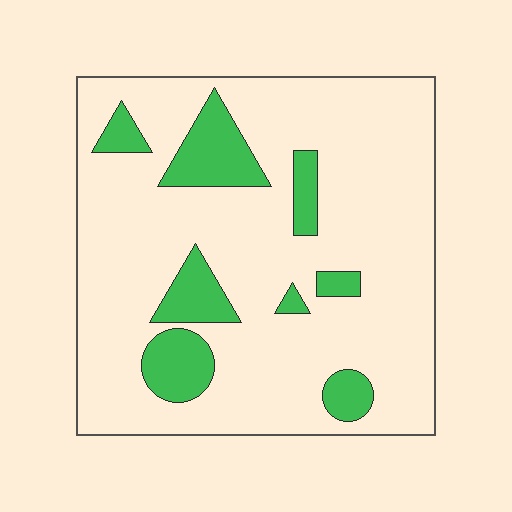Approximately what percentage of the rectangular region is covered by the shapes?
Approximately 15%.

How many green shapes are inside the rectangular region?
8.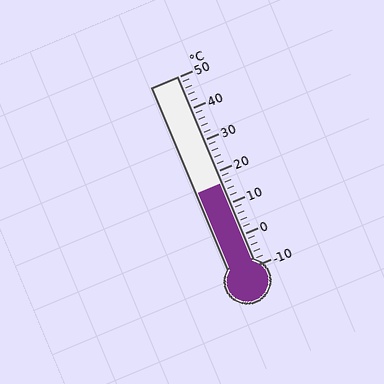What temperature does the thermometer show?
The thermometer shows approximately 16°C.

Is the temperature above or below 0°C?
The temperature is above 0°C.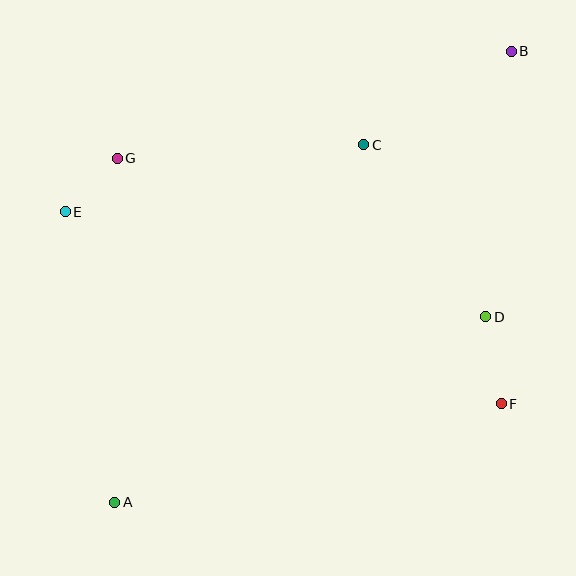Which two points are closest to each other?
Points E and G are closest to each other.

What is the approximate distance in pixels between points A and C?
The distance between A and C is approximately 436 pixels.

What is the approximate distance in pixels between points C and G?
The distance between C and G is approximately 247 pixels.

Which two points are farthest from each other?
Points A and B are farthest from each other.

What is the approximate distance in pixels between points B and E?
The distance between B and E is approximately 474 pixels.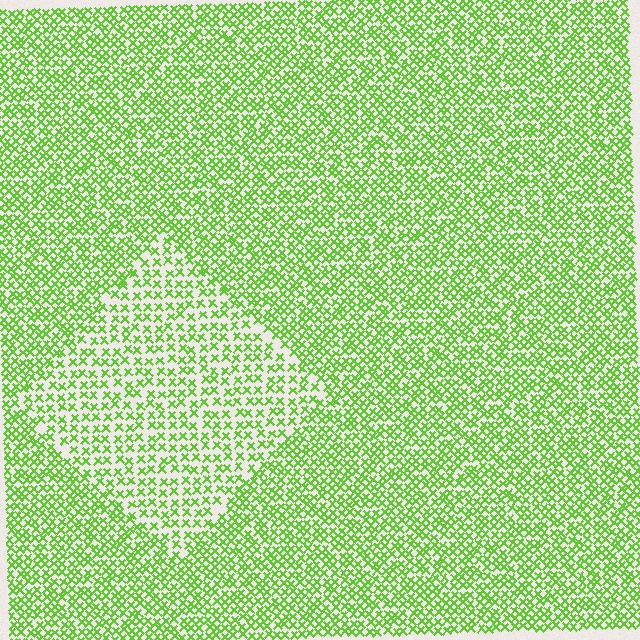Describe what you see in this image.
The image contains small lime elements arranged at two different densities. A diamond-shaped region is visible where the elements are less densely packed than the surrounding area.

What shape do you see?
I see a diamond.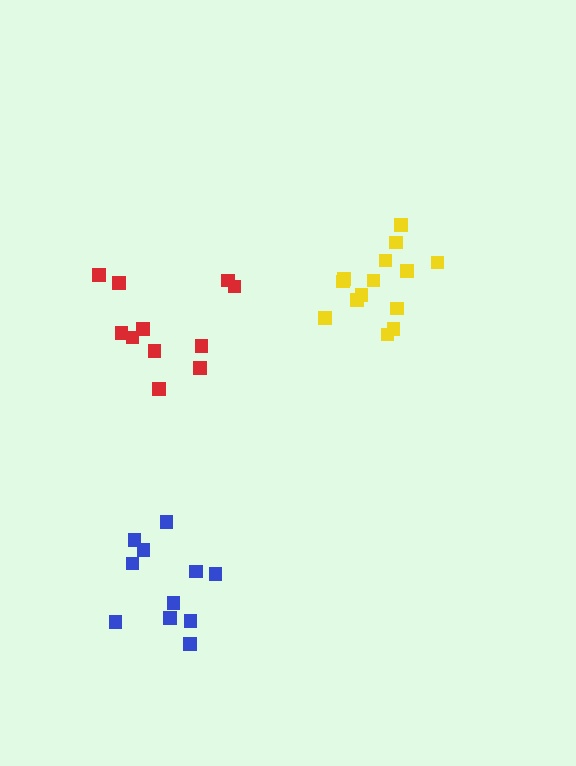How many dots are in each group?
Group 1: 14 dots, Group 2: 11 dots, Group 3: 11 dots (36 total).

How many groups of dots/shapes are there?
There are 3 groups.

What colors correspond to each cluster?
The clusters are colored: yellow, blue, red.